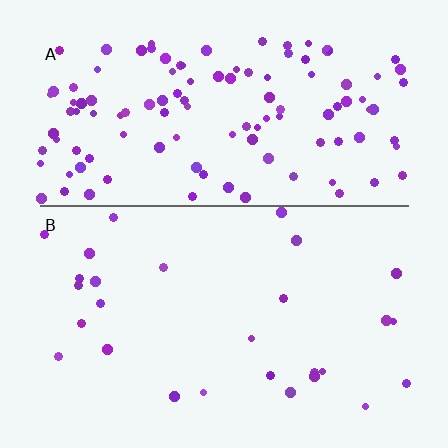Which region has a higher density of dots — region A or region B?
A (the top).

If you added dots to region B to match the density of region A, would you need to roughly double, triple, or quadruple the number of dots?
Approximately quadruple.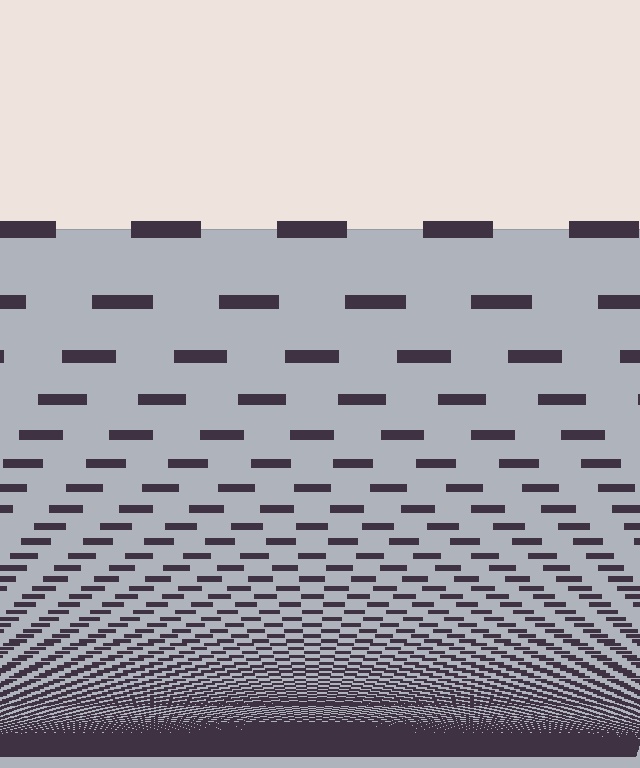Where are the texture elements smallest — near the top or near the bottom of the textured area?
Near the bottom.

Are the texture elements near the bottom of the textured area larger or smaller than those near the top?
Smaller. The gradient is inverted — elements near the bottom are smaller and denser.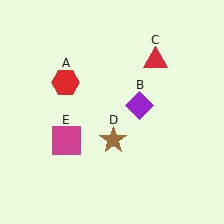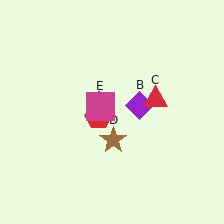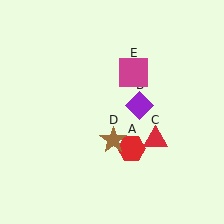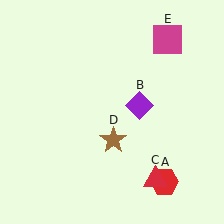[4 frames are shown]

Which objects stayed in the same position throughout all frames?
Purple diamond (object B) and brown star (object D) remained stationary.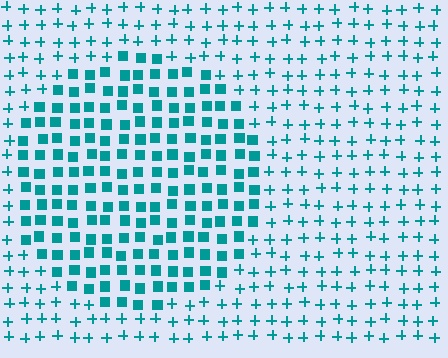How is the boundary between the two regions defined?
The boundary is defined by a change in element shape: squares inside vs. plus signs outside. All elements share the same color and spacing.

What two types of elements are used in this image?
The image uses squares inside the circle region and plus signs outside it.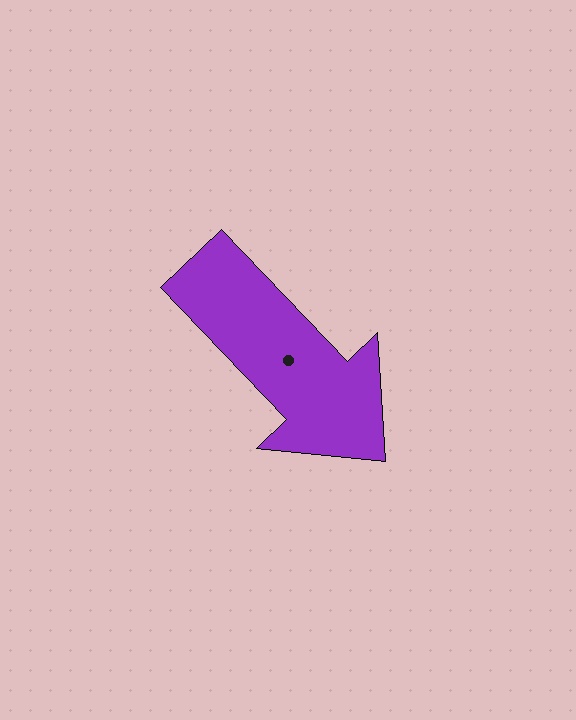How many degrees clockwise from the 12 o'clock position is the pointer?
Approximately 136 degrees.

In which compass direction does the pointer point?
Southeast.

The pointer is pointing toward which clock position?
Roughly 5 o'clock.